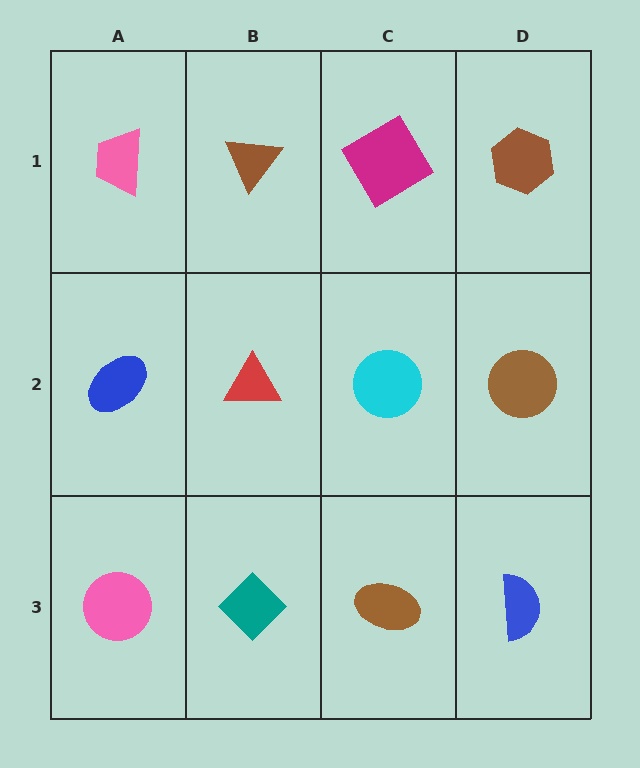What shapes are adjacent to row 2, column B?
A brown triangle (row 1, column B), a teal diamond (row 3, column B), a blue ellipse (row 2, column A), a cyan circle (row 2, column C).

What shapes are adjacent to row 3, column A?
A blue ellipse (row 2, column A), a teal diamond (row 3, column B).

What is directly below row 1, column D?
A brown circle.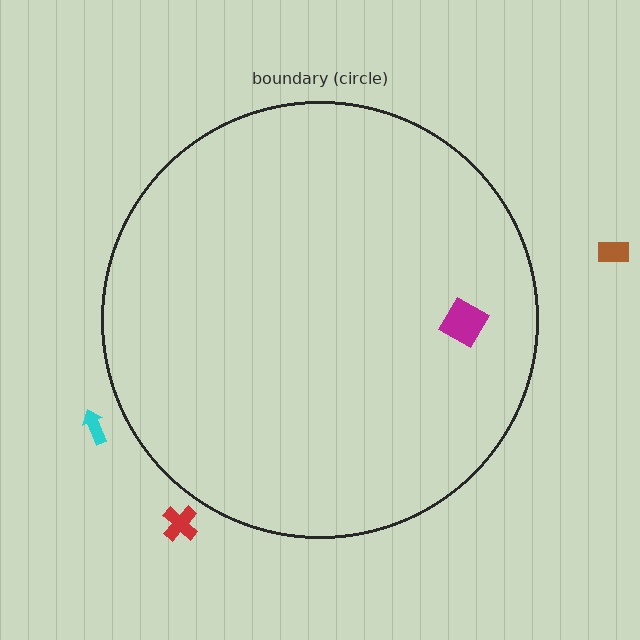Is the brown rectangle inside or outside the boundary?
Outside.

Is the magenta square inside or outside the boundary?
Inside.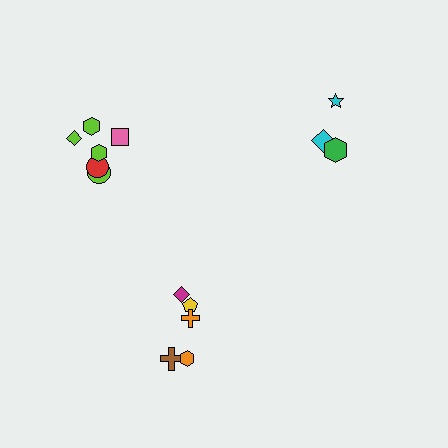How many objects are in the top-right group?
There are 3 objects.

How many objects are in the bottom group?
There are 5 objects.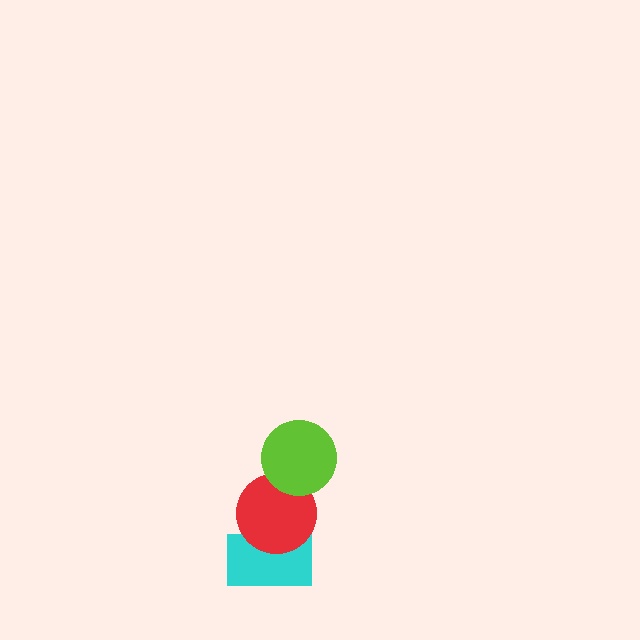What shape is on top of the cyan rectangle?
The red circle is on top of the cyan rectangle.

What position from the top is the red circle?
The red circle is 2nd from the top.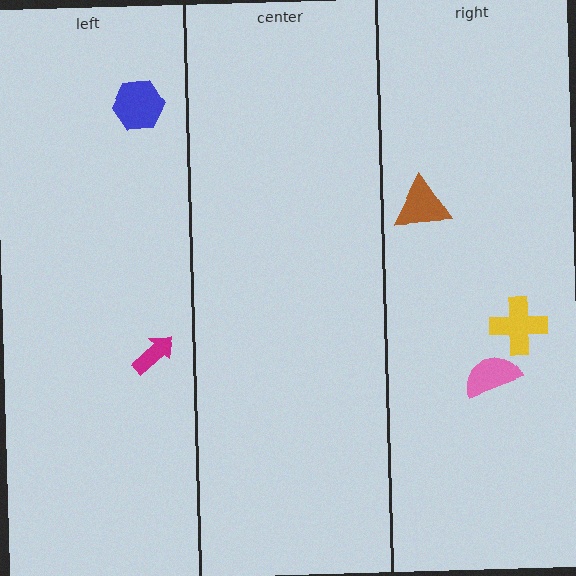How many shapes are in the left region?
2.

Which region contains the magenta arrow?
The left region.